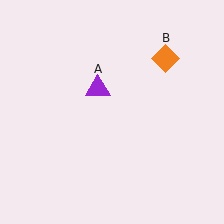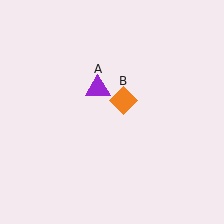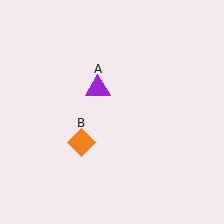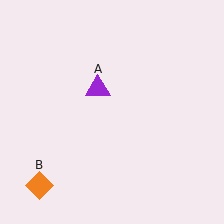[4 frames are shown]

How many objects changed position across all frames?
1 object changed position: orange diamond (object B).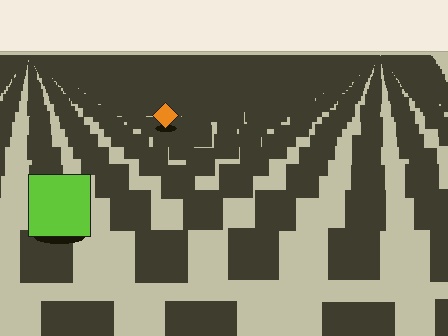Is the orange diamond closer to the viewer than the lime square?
No. The lime square is closer — you can tell from the texture gradient: the ground texture is coarser near it.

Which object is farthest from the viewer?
The orange diamond is farthest from the viewer. It appears smaller and the ground texture around it is denser.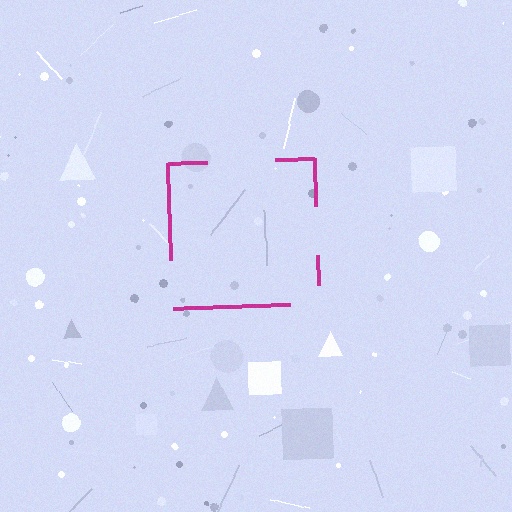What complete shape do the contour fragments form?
The contour fragments form a square.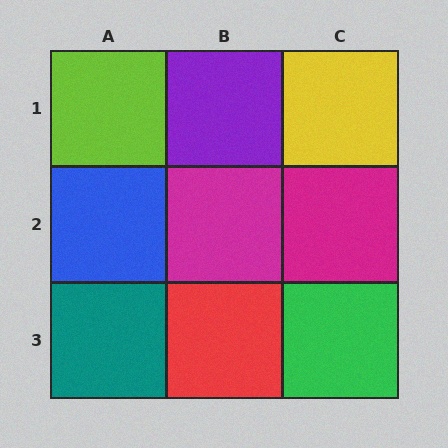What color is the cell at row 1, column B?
Purple.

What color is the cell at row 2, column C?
Magenta.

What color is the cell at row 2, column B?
Magenta.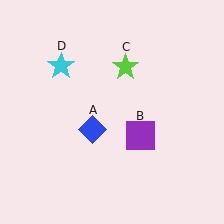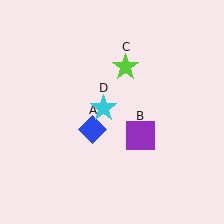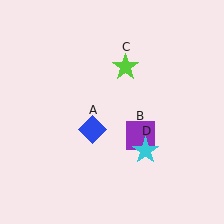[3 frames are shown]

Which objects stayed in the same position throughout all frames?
Blue diamond (object A) and purple square (object B) and lime star (object C) remained stationary.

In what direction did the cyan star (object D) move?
The cyan star (object D) moved down and to the right.